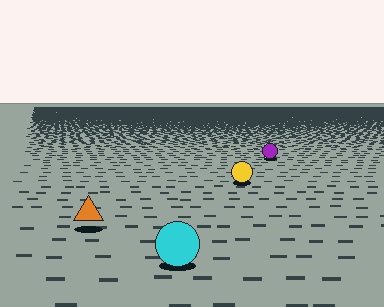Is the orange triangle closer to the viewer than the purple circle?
Yes. The orange triangle is closer — you can tell from the texture gradient: the ground texture is coarser near it.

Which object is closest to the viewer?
The cyan circle is closest. The texture marks near it are larger and more spread out.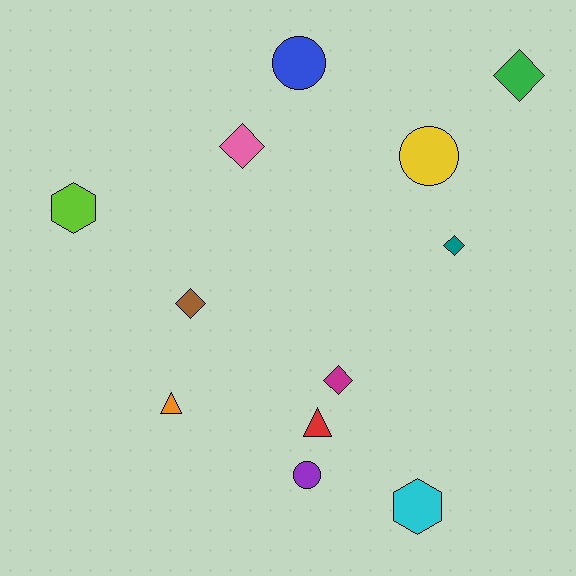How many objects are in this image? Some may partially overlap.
There are 12 objects.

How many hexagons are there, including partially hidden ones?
There are 2 hexagons.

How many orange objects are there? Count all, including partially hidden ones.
There is 1 orange object.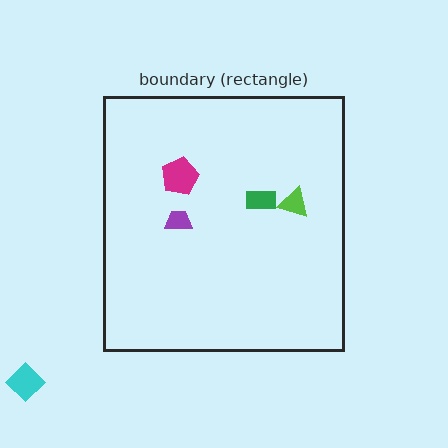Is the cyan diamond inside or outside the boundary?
Outside.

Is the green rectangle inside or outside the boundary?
Inside.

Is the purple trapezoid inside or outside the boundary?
Inside.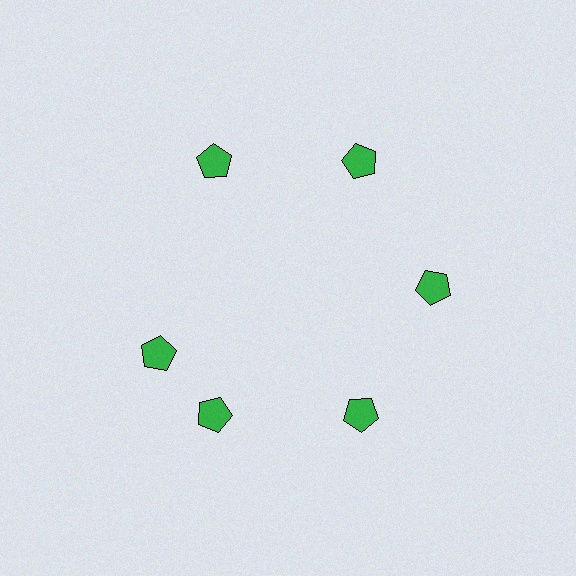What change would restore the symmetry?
The symmetry would be restored by rotating it back into even spacing with its neighbors so that all 6 pentagons sit at equal angles and equal distance from the center.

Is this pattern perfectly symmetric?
No. The 6 green pentagons are arranged in a ring, but one element near the 9 o'clock position is rotated out of alignment along the ring, breaking the 6-fold rotational symmetry.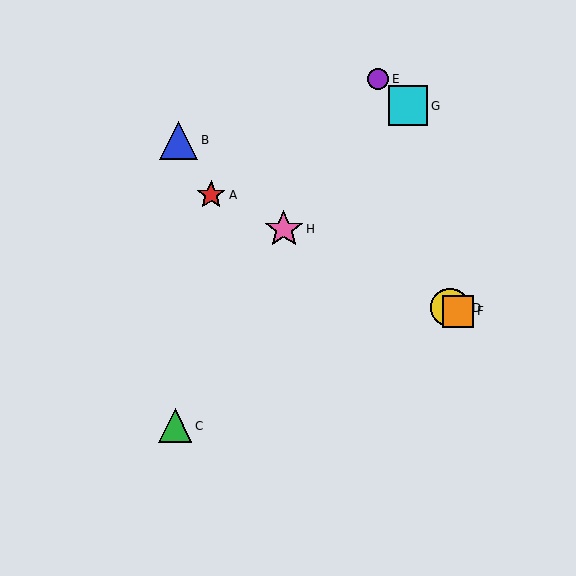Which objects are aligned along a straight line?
Objects A, D, F, H are aligned along a straight line.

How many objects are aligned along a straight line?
4 objects (A, D, F, H) are aligned along a straight line.